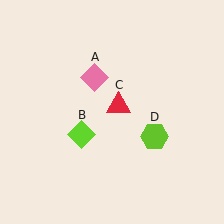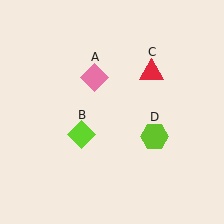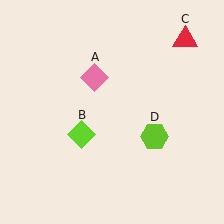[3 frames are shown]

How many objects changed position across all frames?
1 object changed position: red triangle (object C).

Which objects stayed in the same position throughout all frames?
Pink diamond (object A) and lime diamond (object B) and lime hexagon (object D) remained stationary.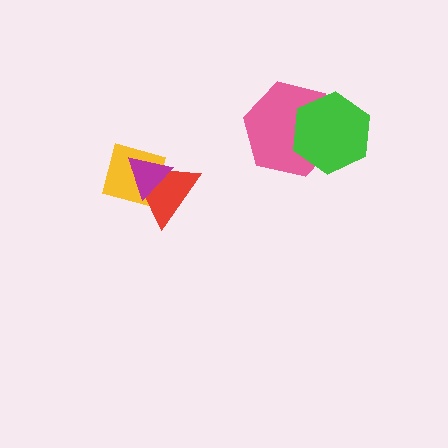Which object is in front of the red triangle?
The magenta triangle is in front of the red triangle.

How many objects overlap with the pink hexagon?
1 object overlaps with the pink hexagon.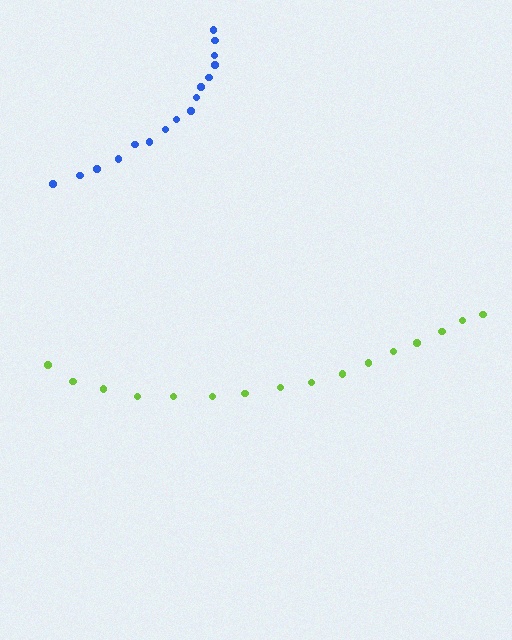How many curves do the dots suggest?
There are 2 distinct paths.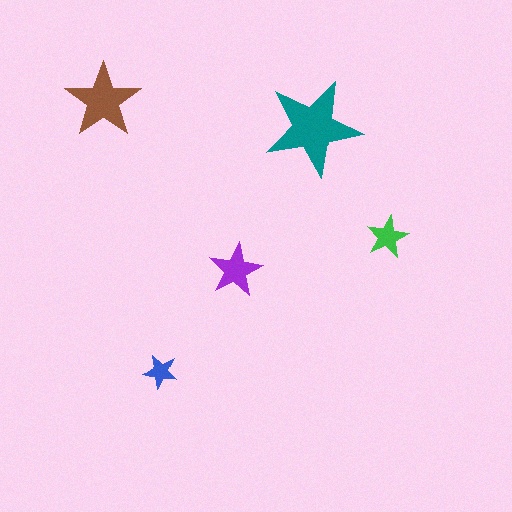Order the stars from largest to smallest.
the teal one, the brown one, the purple one, the green one, the blue one.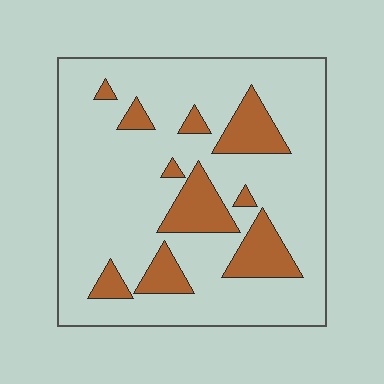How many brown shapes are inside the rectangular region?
10.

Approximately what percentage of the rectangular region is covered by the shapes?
Approximately 20%.